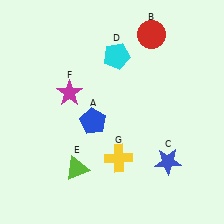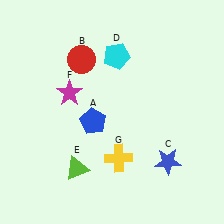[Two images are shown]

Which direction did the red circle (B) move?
The red circle (B) moved left.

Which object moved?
The red circle (B) moved left.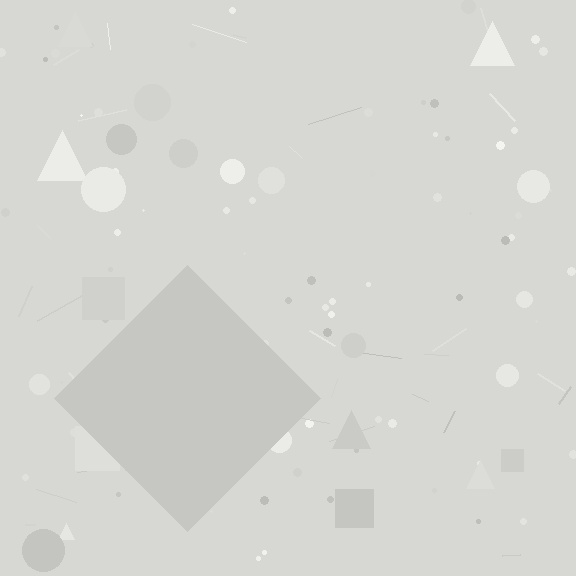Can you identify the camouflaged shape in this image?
The camouflaged shape is a diamond.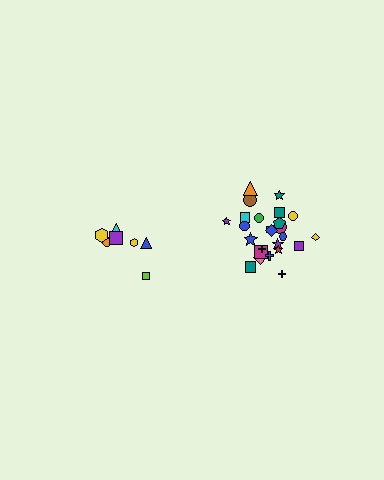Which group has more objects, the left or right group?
The right group.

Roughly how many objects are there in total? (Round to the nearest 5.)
Roughly 35 objects in total.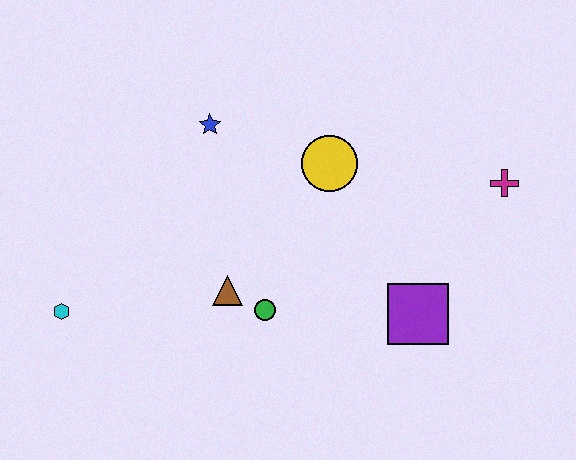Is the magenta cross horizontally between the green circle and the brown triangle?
No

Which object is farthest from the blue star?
The magenta cross is farthest from the blue star.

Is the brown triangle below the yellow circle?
Yes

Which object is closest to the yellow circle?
The blue star is closest to the yellow circle.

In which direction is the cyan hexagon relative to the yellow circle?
The cyan hexagon is to the left of the yellow circle.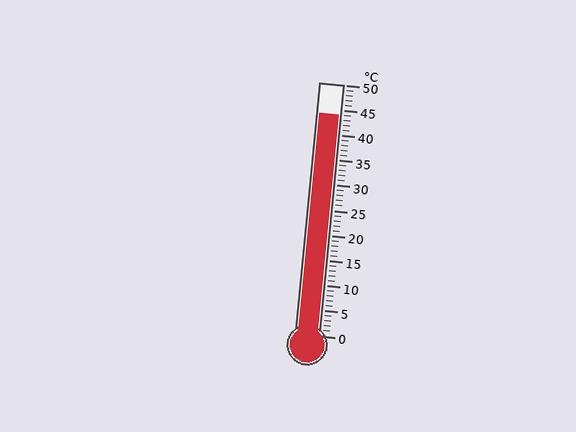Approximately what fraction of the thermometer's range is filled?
The thermometer is filled to approximately 90% of its range.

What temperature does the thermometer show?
The thermometer shows approximately 44°C.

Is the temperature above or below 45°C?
The temperature is below 45°C.